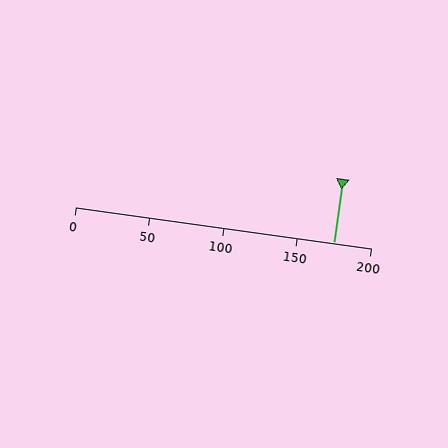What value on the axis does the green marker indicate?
The marker indicates approximately 175.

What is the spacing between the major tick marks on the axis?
The major ticks are spaced 50 apart.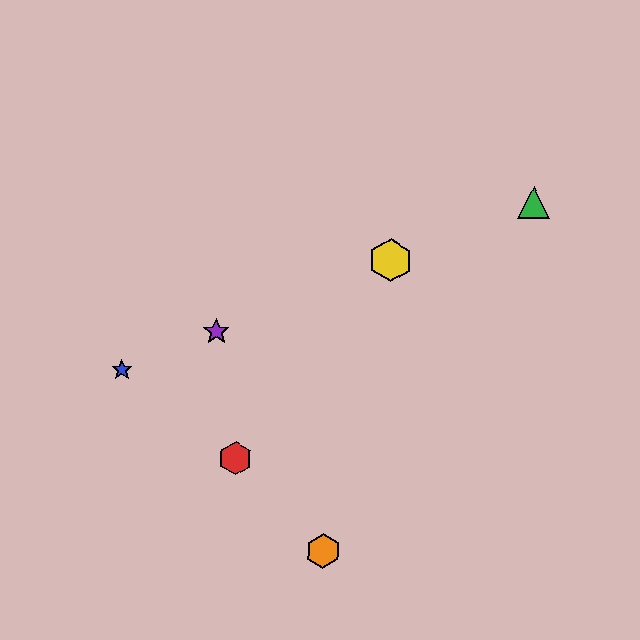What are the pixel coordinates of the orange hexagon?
The orange hexagon is at (323, 551).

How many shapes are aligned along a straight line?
4 shapes (the blue star, the green triangle, the yellow hexagon, the purple star) are aligned along a straight line.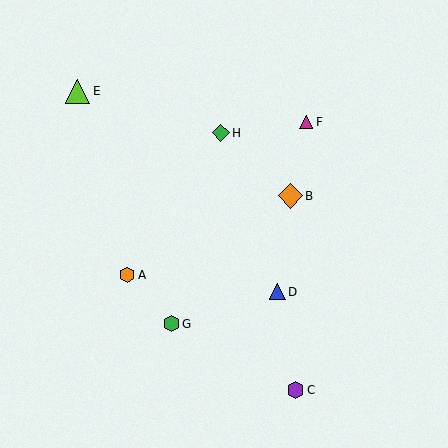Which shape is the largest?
The orange diamond (labeled B) is the largest.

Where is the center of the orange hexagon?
The center of the orange hexagon is at (127, 275).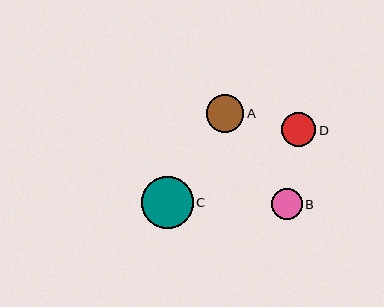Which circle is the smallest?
Circle B is the smallest with a size of approximately 31 pixels.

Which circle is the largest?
Circle C is the largest with a size of approximately 52 pixels.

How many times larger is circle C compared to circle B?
Circle C is approximately 1.7 times the size of circle B.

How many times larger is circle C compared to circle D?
Circle C is approximately 1.5 times the size of circle D.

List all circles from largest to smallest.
From largest to smallest: C, A, D, B.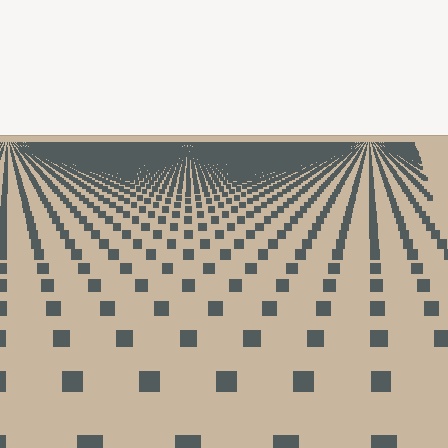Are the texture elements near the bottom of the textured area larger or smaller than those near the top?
Larger. Near the bottom, elements are closer to the viewer and appear at a bigger on-screen size.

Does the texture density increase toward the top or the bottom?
Density increases toward the top.